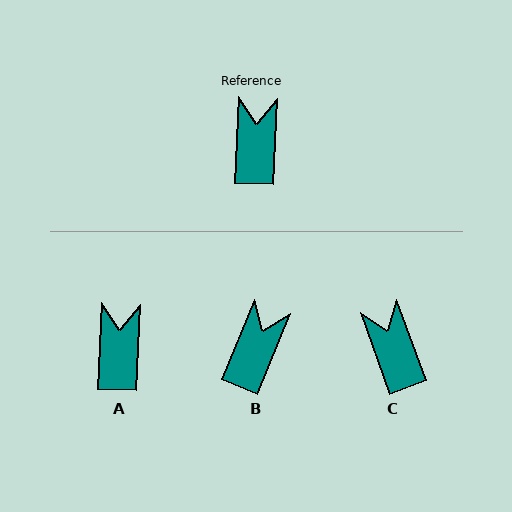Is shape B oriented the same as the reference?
No, it is off by about 20 degrees.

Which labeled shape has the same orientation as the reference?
A.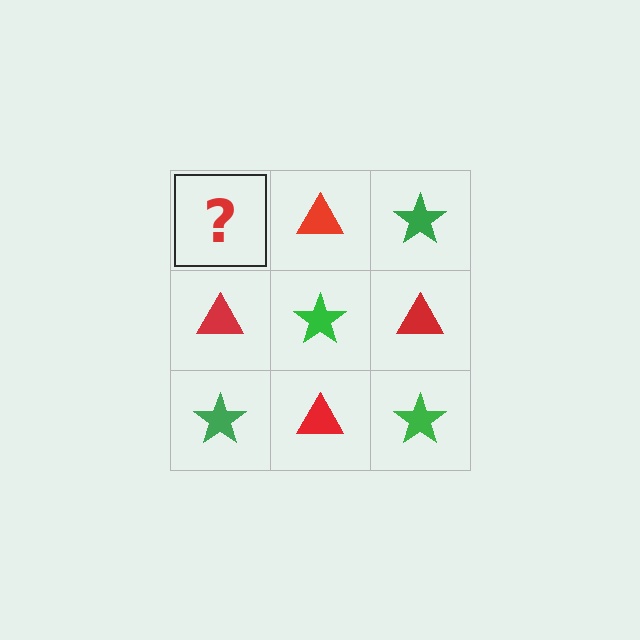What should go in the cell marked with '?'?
The missing cell should contain a green star.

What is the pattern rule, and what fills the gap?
The rule is that it alternates green star and red triangle in a checkerboard pattern. The gap should be filled with a green star.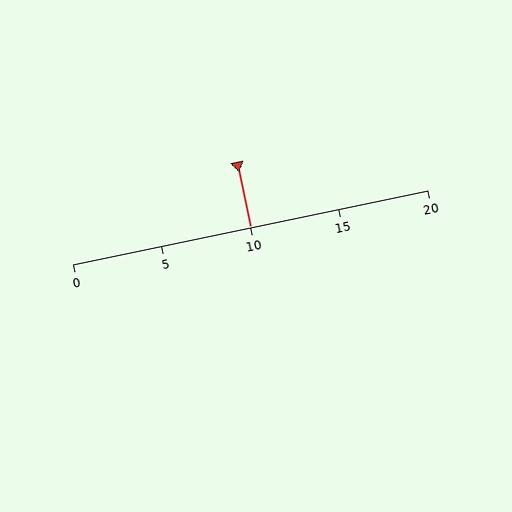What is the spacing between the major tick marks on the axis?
The major ticks are spaced 5 apart.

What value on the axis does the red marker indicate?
The marker indicates approximately 10.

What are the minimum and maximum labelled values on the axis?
The axis runs from 0 to 20.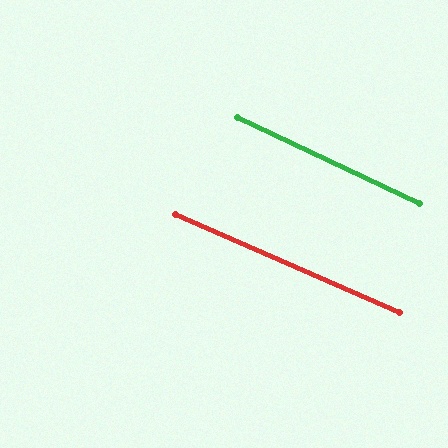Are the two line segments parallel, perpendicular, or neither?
Parallel — their directions differ by only 1.7°.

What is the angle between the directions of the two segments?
Approximately 2 degrees.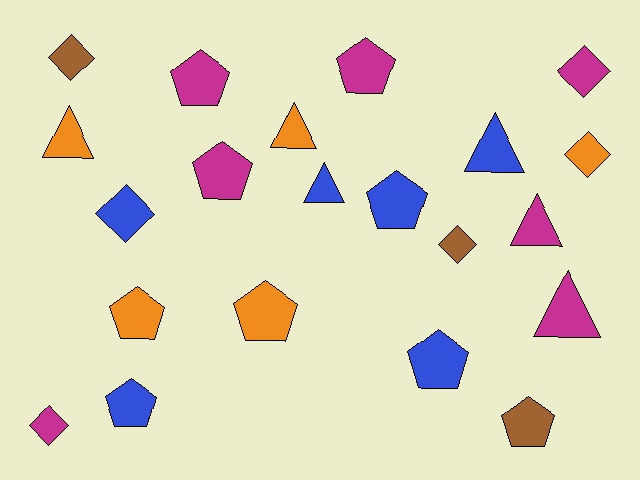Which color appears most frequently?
Magenta, with 7 objects.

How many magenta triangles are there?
There are 2 magenta triangles.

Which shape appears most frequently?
Pentagon, with 9 objects.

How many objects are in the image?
There are 21 objects.